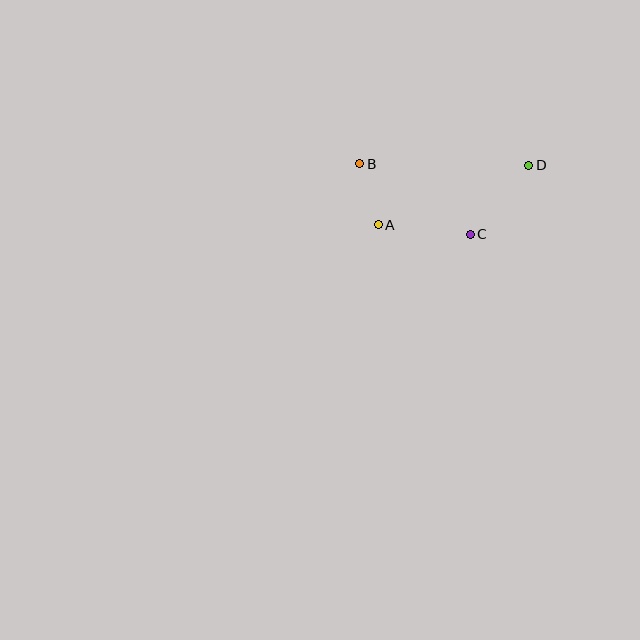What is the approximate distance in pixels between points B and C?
The distance between B and C is approximately 131 pixels.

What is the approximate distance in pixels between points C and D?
The distance between C and D is approximately 91 pixels.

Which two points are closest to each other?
Points A and B are closest to each other.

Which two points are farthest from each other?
Points B and D are farthest from each other.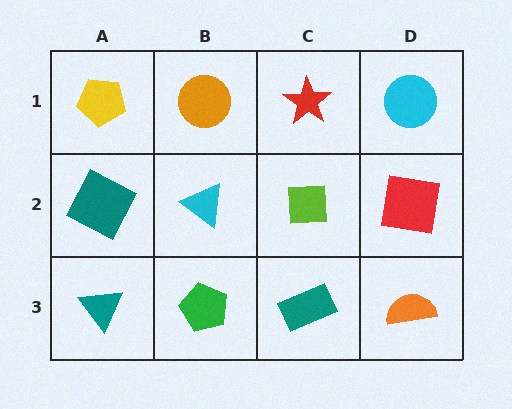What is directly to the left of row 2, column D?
A lime square.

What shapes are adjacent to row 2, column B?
An orange circle (row 1, column B), a green pentagon (row 3, column B), a teal square (row 2, column A), a lime square (row 2, column C).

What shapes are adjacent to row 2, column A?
A yellow pentagon (row 1, column A), a teal triangle (row 3, column A), a cyan triangle (row 2, column B).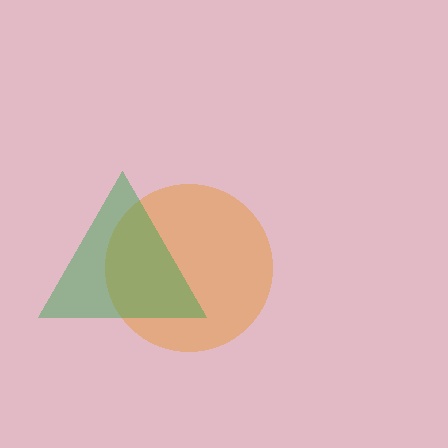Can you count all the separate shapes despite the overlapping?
Yes, there are 2 separate shapes.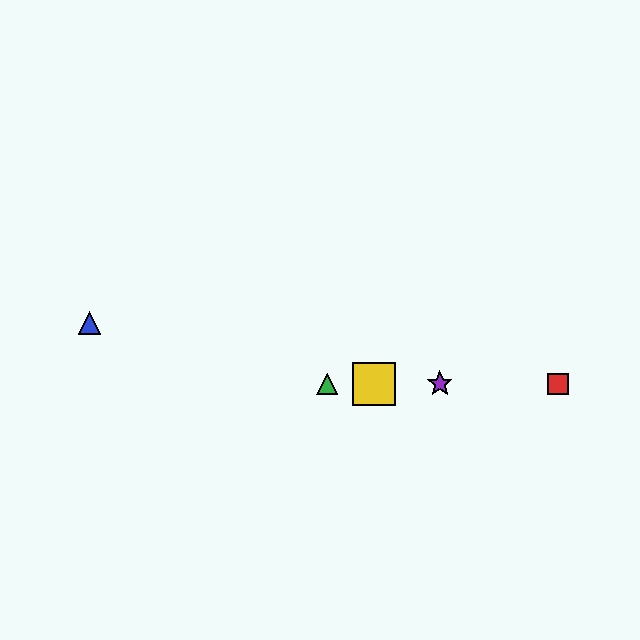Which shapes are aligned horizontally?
The red square, the green triangle, the yellow square, the purple star are aligned horizontally.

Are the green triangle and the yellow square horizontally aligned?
Yes, both are at y≈384.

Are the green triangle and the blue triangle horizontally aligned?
No, the green triangle is at y≈384 and the blue triangle is at y≈323.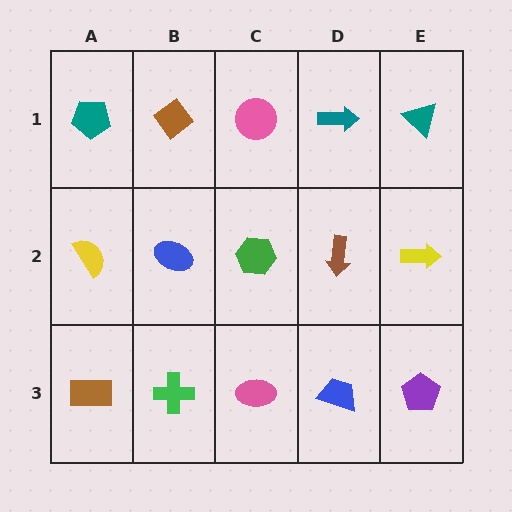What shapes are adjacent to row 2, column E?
A teal triangle (row 1, column E), a purple pentagon (row 3, column E), a brown arrow (row 2, column D).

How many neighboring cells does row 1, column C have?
3.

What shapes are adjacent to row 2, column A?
A teal pentagon (row 1, column A), a brown rectangle (row 3, column A), a blue ellipse (row 2, column B).